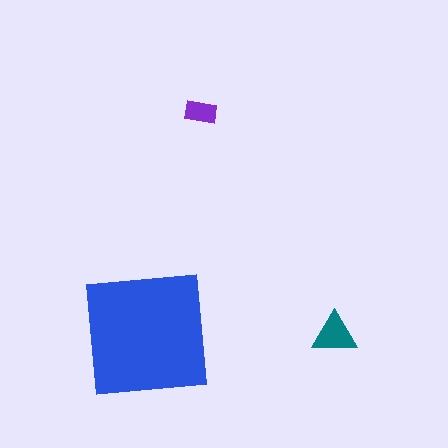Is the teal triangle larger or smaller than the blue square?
Smaller.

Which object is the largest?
The blue square.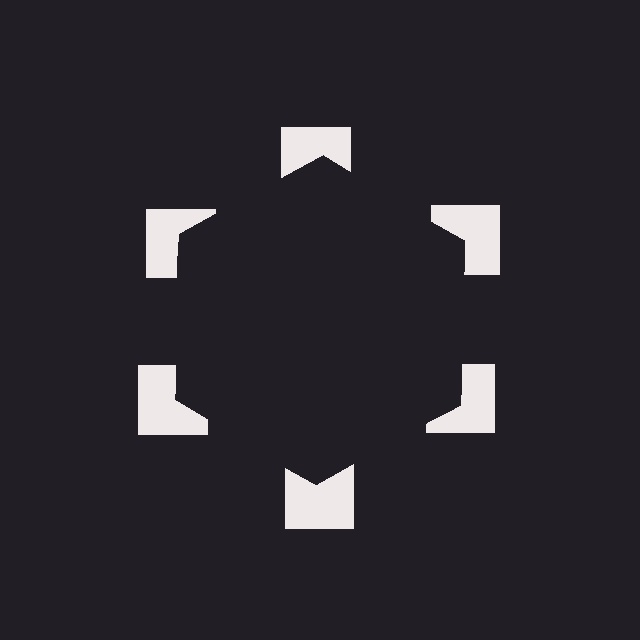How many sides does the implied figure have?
6 sides.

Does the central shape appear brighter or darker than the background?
It typically appears slightly darker than the background, even though no actual brightness change is drawn.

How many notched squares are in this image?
There are 6 — one at each vertex of the illusory hexagon.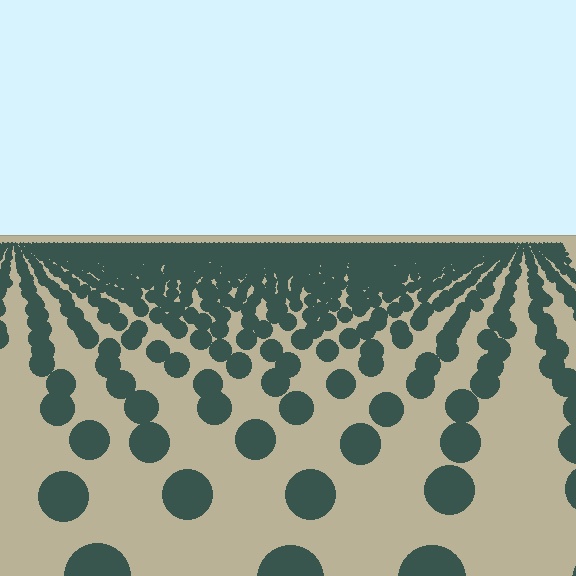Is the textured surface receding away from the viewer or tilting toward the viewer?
The surface is receding away from the viewer. Texture elements get smaller and denser toward the top.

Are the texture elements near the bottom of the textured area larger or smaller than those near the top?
Larger. Near the bottom, elements are closer to the viewer and appear at a bigger on-screen size.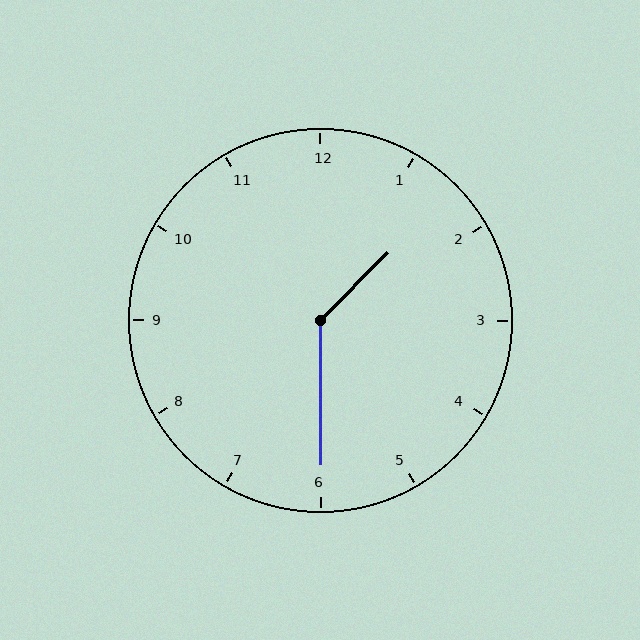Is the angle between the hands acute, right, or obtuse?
It is obtuse.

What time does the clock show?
1:30.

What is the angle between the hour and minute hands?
Approximately 135 degrees.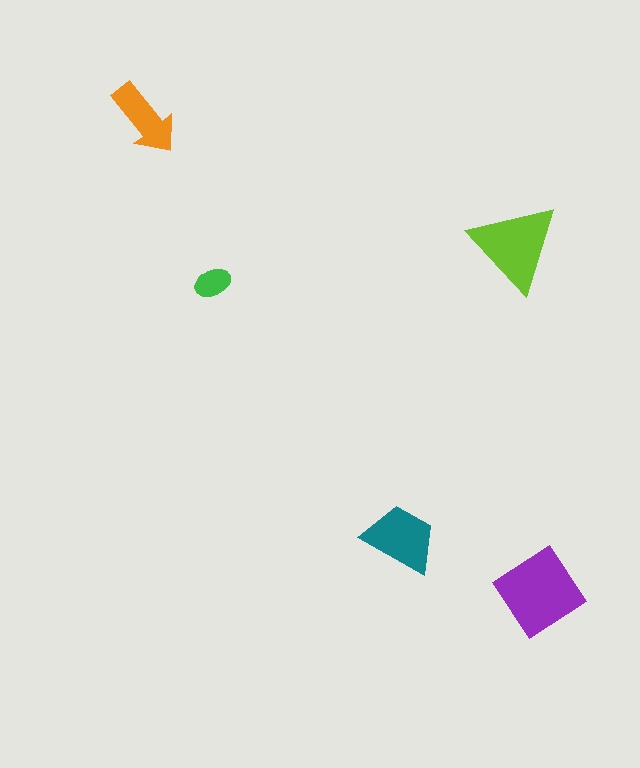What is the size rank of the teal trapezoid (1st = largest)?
3rd.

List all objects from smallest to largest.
The green ellipse, the orange arrow, the teal trapezoid, the lime triangle, the purple diamond.